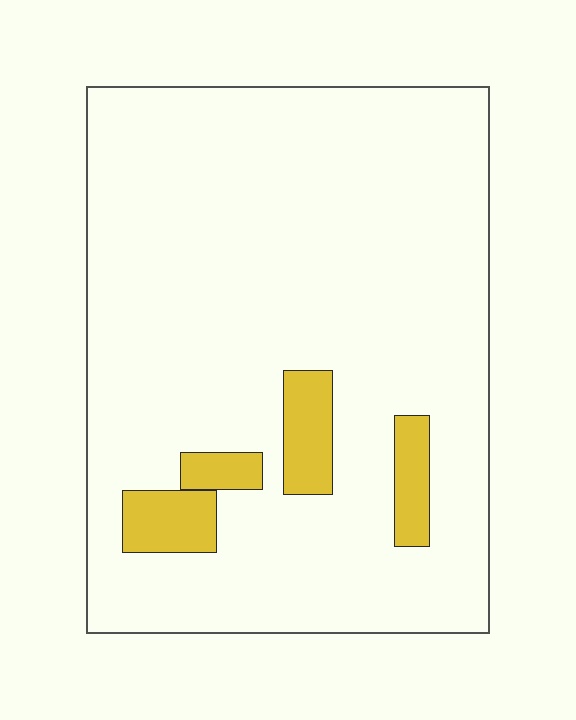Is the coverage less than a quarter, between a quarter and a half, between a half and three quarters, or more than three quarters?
Less than a quarter.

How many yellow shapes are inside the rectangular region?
4.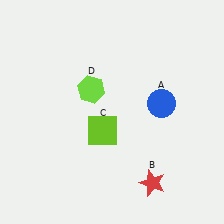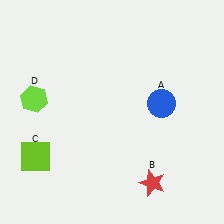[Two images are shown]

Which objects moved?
The objects that moved are: the lime square (C), the lime hexagon (D).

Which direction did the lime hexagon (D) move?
The lime hexagon (D) moved left.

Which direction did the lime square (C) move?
The lime square (C) moved left.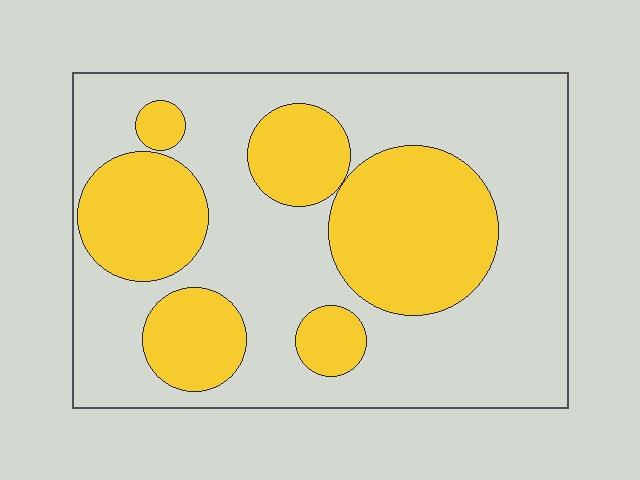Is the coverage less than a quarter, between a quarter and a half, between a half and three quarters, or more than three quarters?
Between a quarter and a half.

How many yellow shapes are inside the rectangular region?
6.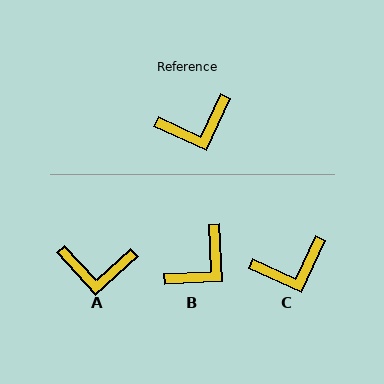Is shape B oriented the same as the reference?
No, it is off by about 28 degrees.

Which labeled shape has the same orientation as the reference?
C.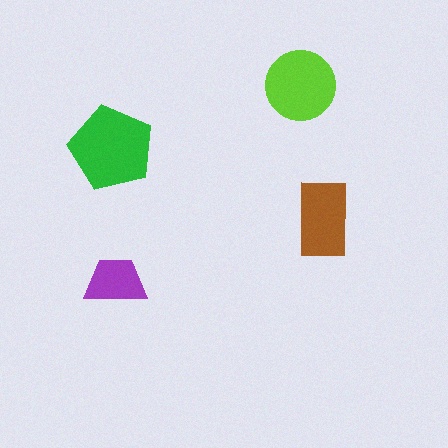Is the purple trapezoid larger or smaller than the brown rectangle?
Smaller.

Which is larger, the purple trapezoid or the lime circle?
The lime circle.